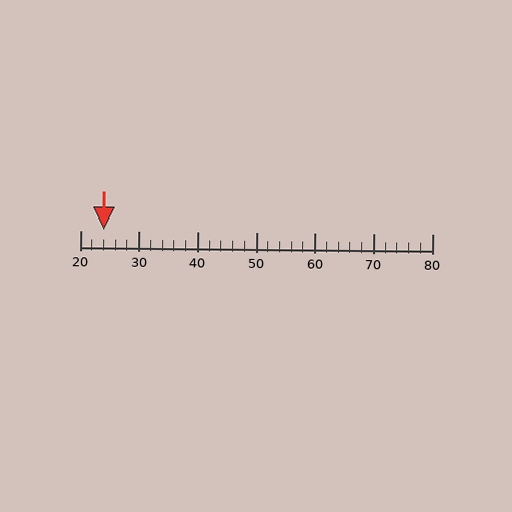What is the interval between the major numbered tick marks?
The major tick marks are spaced 10 units apart.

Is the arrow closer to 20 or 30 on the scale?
The arrow is closer to 20.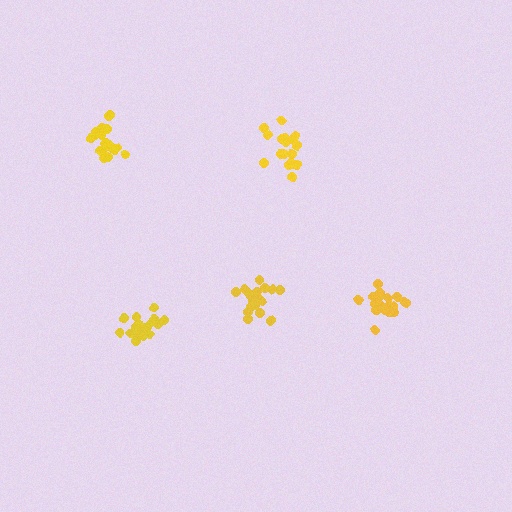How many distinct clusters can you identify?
There are 5 distinct clusters.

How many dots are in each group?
Group 1: 21 dots, Group 2: 21 dots, Group 3: 18 dots, Group 4: 18 dots, Group 5: 21 dots (99 total).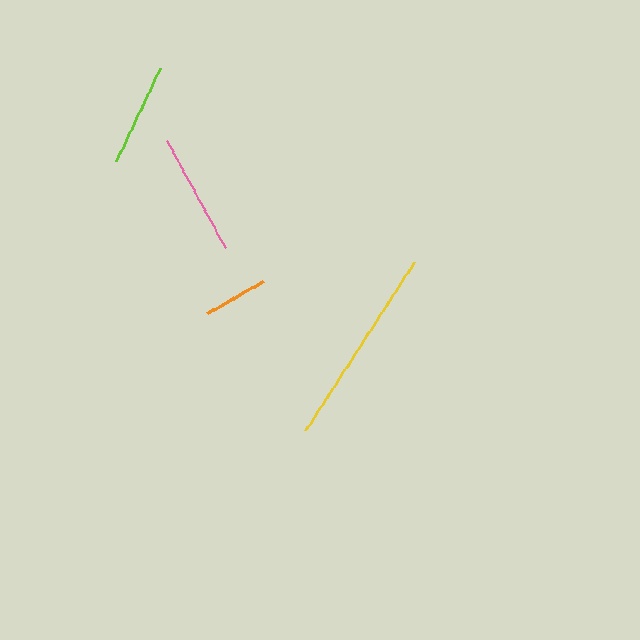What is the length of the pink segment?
The pink segment is approximately 122 pixels long.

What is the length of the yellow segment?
The yellow segment is approximately 201 pixels long.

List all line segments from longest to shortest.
From longest to shortest: yellow, pink, lime, orange.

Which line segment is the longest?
The yellow line is the longest at approximately 201 pixels.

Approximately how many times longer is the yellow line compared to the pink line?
The yellow line is approximately 1.6 times the length of the pink line.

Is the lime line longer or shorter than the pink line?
The pink line is longer than the lime line.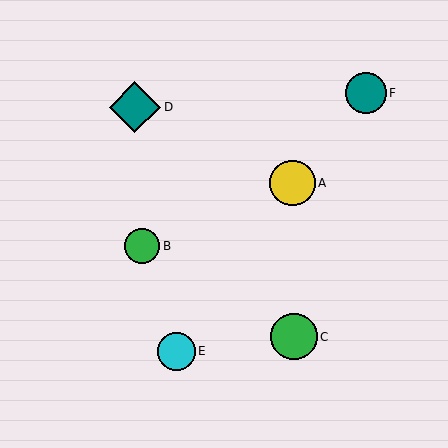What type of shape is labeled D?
Shape D is a teal diamond.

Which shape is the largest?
The teal diamond (labeled D) is the largest.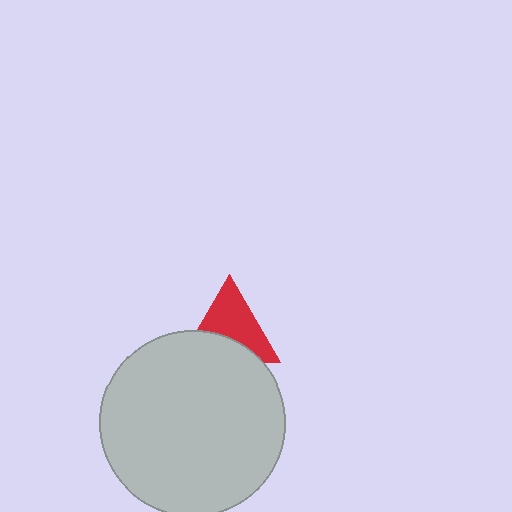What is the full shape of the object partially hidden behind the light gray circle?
The partially hidden object is a red triangle.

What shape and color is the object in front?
The object in front is a light gray circle.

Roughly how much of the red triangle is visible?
About half of it is visible (roughly 60%).